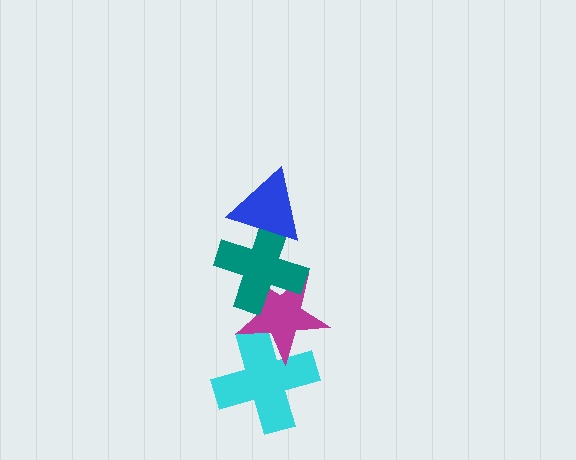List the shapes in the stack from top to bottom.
From top to bottom: the blue triangle, the teal cross, the magenta star, the cyan cross.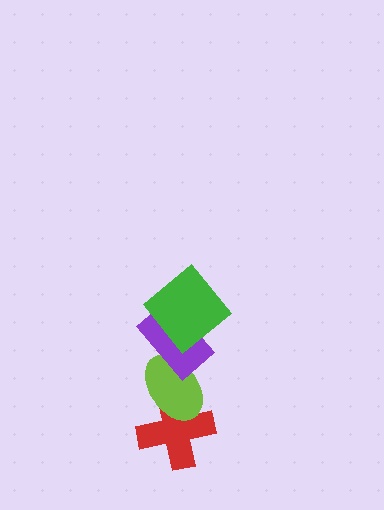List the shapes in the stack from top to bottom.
From top to bottom: the green diamond, the purple rectangle, the lime ellipse, the red cross.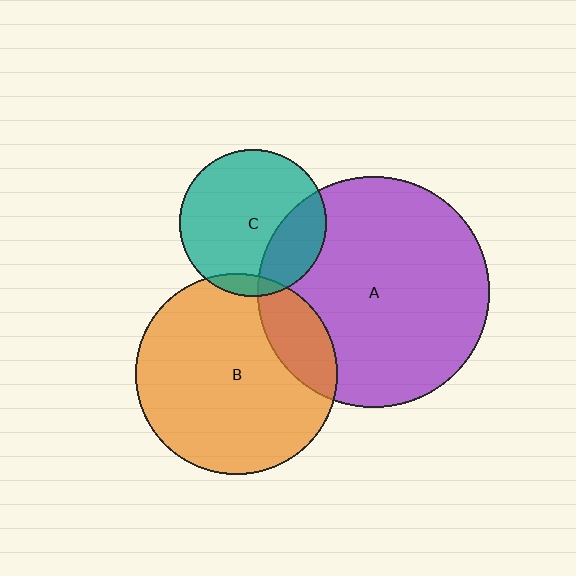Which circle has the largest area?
Circle A (purple).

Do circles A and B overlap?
Yes.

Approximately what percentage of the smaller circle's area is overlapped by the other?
Approximately 20%.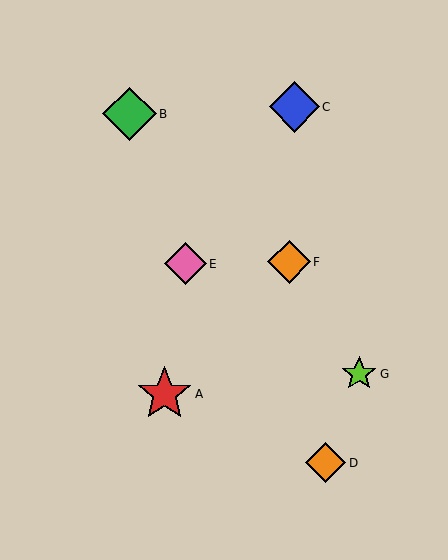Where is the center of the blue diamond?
The center of the blue diamond is at (294, 107).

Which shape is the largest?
The red star (labeled A) is the largest.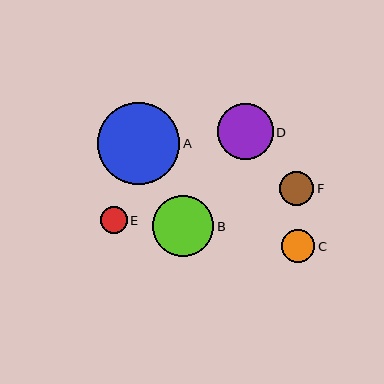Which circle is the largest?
Circle A is the largest with a size of approximately 82 pixels.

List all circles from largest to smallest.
From largest to smallest: A, B, D, F, C, E.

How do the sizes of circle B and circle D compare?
Circle B and circle D are approximately the same size.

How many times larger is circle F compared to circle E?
Circle F is approximately 1.3 times the size of circle E.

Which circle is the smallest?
Circle E is the smallest with a size of approximately 27 pixels.